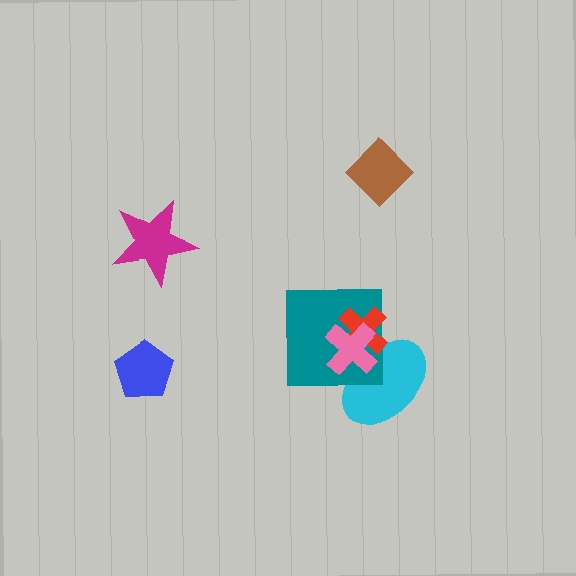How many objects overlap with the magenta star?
0 objects overlap with the magenta star.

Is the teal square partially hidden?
Yes, it is partially covered by another shape.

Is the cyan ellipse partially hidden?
Yes, it is partially covered by another shape.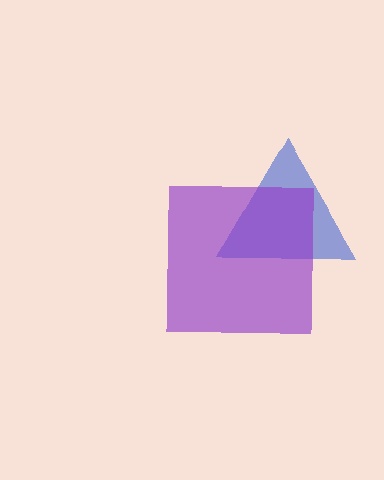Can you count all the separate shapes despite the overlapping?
Yes, there are 2 separate shapes.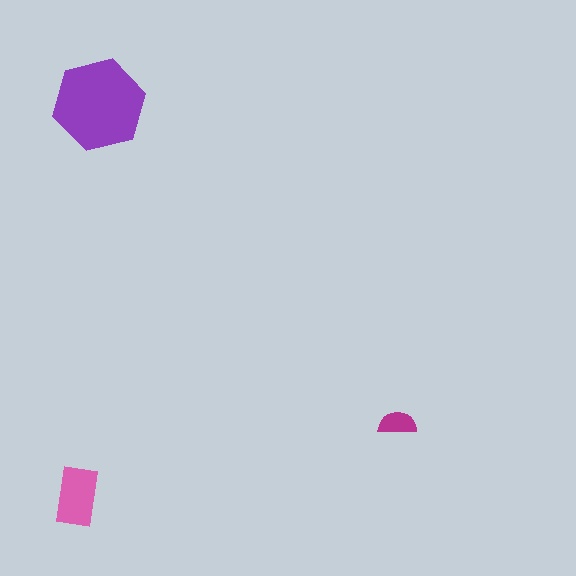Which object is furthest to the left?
The pink rectangle is leftmost.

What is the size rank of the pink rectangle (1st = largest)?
2nd.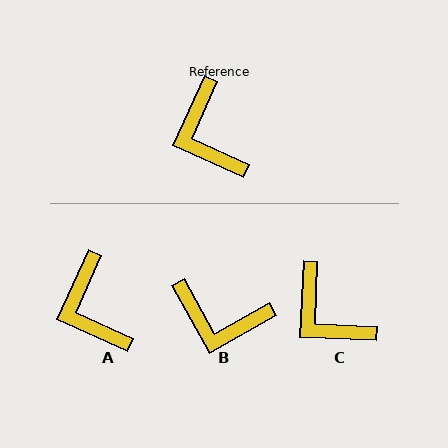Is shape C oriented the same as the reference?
No, it is off by about 22 degrees.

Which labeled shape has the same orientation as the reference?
A.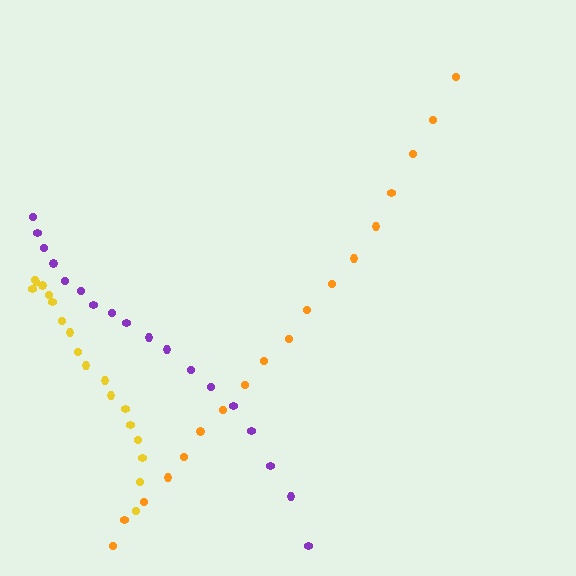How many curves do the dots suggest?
There are 3 distinct paths.